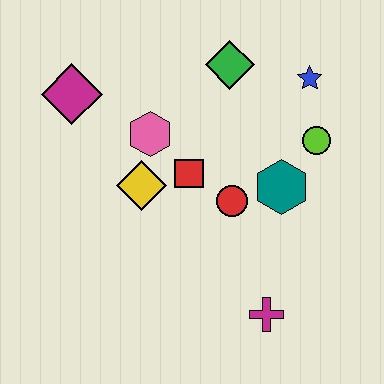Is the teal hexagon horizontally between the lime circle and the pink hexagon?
Yes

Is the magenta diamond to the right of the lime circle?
No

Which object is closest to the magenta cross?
The red circle is closest to the magenta cross.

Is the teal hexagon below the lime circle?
Yes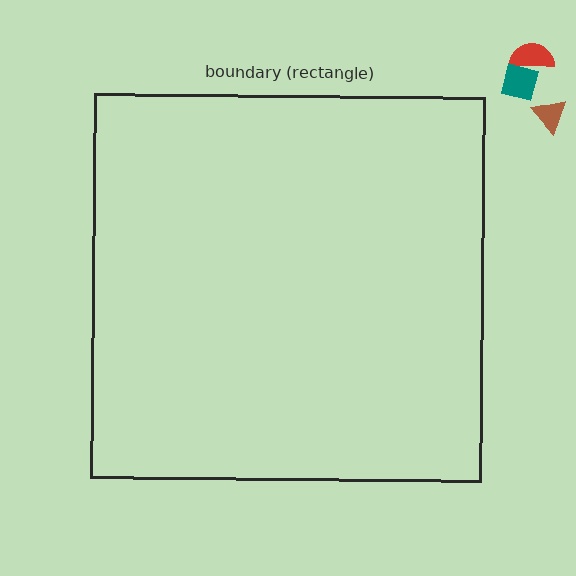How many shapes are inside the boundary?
0 inside, 3 outside.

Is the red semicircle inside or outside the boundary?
Outside.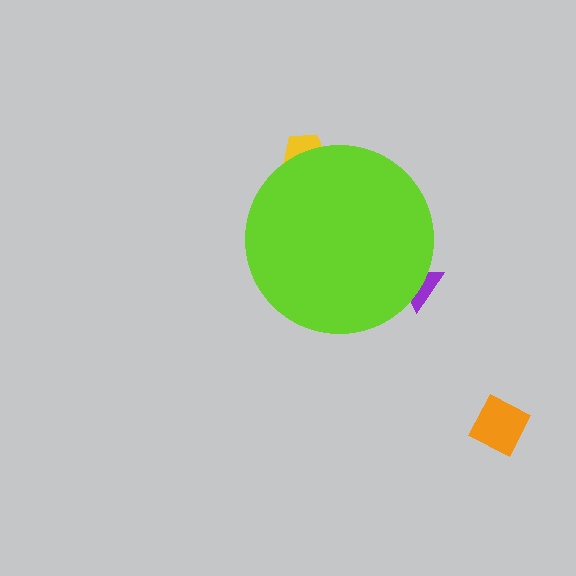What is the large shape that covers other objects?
A lime circle.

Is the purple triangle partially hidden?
Yes, the purple triangle is partially hidden behind the lime circle.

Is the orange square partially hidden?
No, the orange square is fully visible.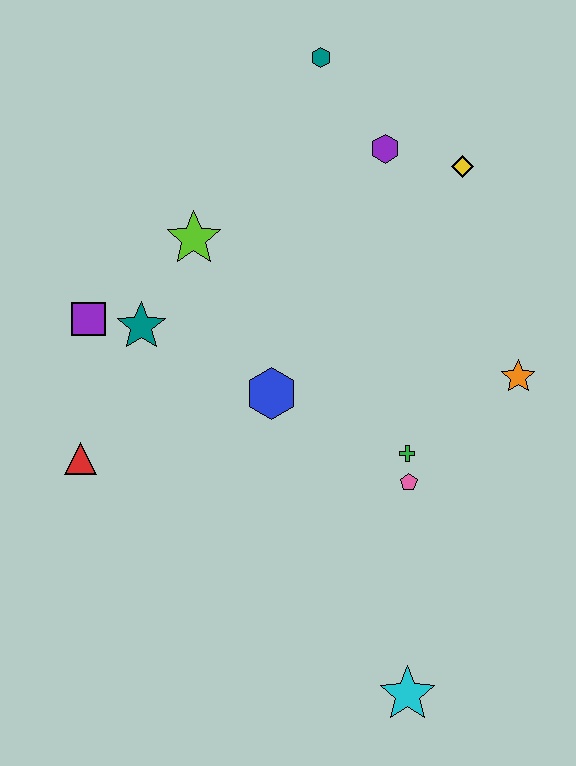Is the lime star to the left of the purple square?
No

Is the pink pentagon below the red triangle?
Yes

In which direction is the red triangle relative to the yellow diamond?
The red triangle is to the left of the yellow diamond.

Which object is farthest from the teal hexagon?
The cyan star is farthest from the teal hexagon.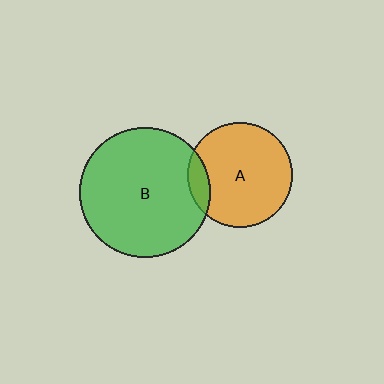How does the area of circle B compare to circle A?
Approximately 1.6 times.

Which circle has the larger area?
Circle B (green).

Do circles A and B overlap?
Yes.